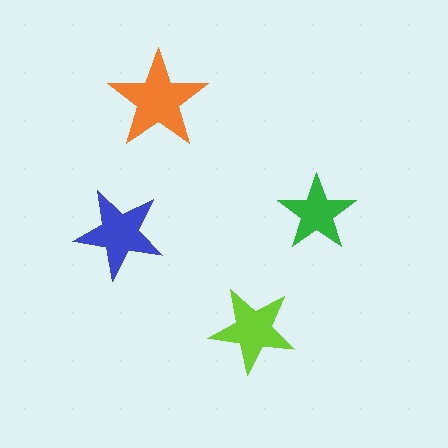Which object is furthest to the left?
The blue star is leftmost.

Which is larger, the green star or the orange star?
The orange one.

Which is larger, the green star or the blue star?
The blue one.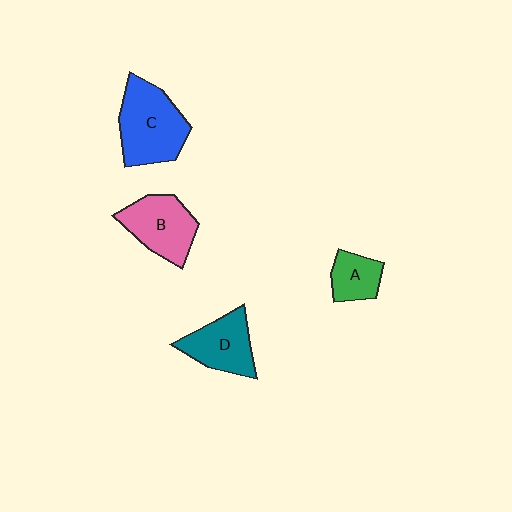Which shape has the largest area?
Shape C (blue).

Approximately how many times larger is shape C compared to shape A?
Approximately 2.1 times.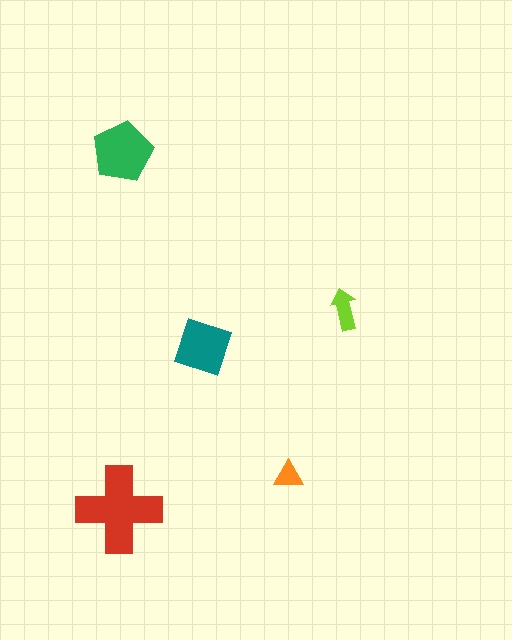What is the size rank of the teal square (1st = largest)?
3rd.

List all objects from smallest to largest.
The orange triangle, the lime arrow, the teal square, the green pentagon, the red cross.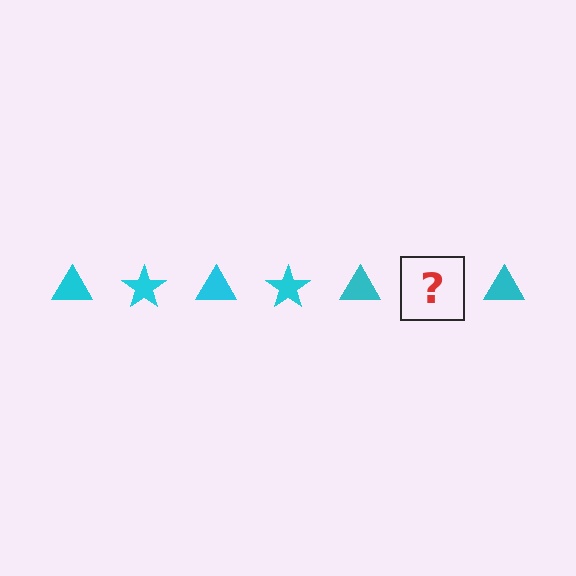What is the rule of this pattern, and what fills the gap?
The rule is that the pattern cycles through triangle, star shapes in cyan. The gap should be filled with a cyan star.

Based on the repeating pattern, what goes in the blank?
The blank should be a cyan star.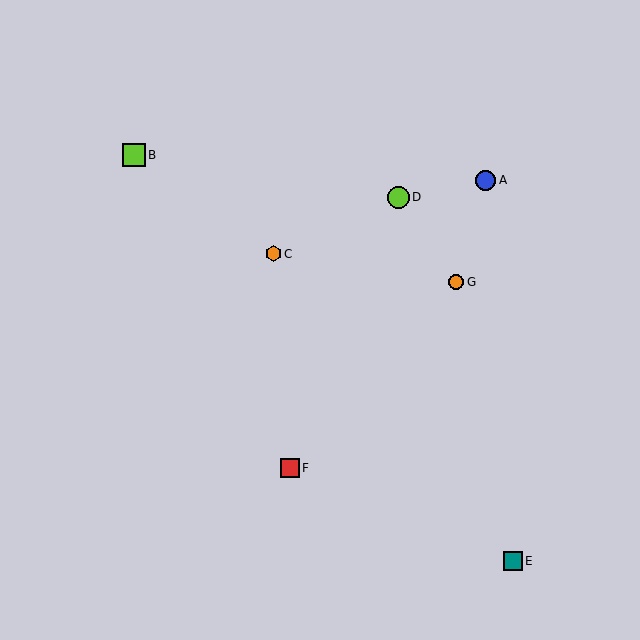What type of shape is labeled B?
Shape B is a lime square.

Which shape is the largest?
The lime square (labeled B) is the largest.